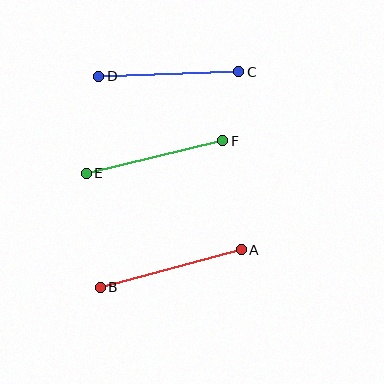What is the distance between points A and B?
The distance is approximately 146 pixels.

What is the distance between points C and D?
The distance is approximately 140 pixels.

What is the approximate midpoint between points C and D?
The midpoint is at approximately (169, 74) pixels.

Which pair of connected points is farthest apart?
Points A and B are farthest apart.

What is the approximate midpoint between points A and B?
The midpoint is at approximately (171, 269) pixels.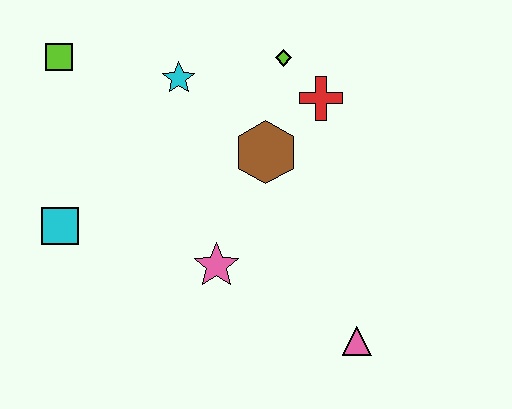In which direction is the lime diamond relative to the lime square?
The lime diamond is to the right of the lime square.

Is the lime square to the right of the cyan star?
No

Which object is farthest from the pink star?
The lime square is farthest from the pink star.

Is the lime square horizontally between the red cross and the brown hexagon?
No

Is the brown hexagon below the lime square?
Yes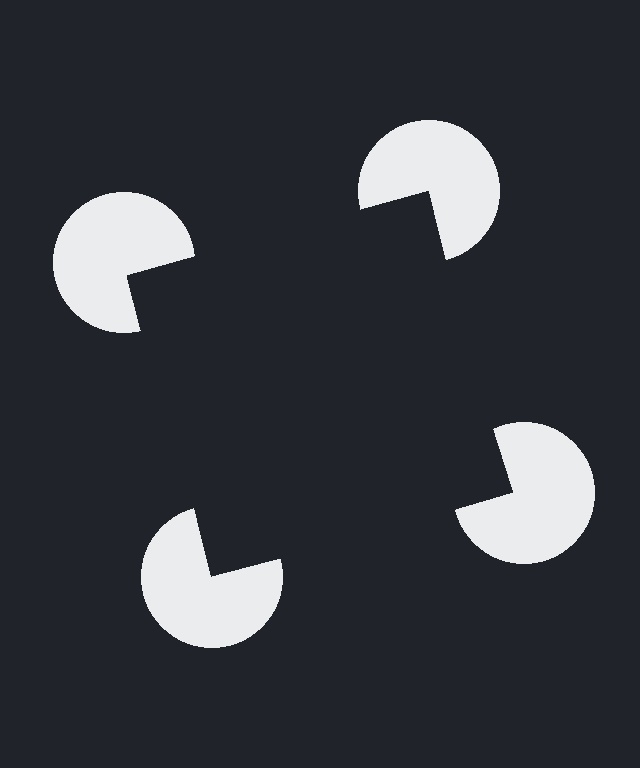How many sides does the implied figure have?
4 sides.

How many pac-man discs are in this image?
There are 4 — one at each vertex of the illusory square.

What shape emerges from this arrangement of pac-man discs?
An illusory square — its edges are inferred from the aligned wedge cuts in the pac-man discs, not physically drawn.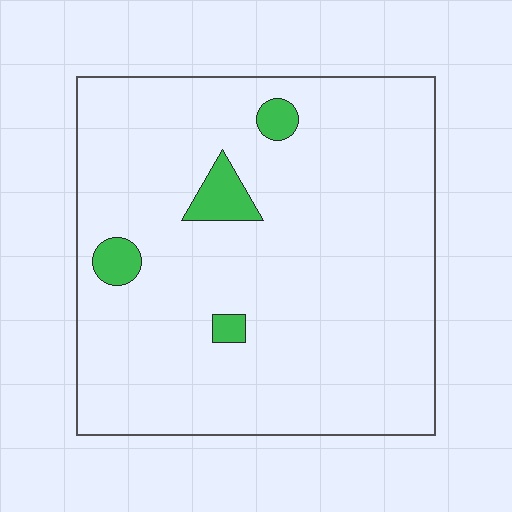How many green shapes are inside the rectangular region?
4.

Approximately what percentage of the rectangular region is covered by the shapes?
Approximately 5%.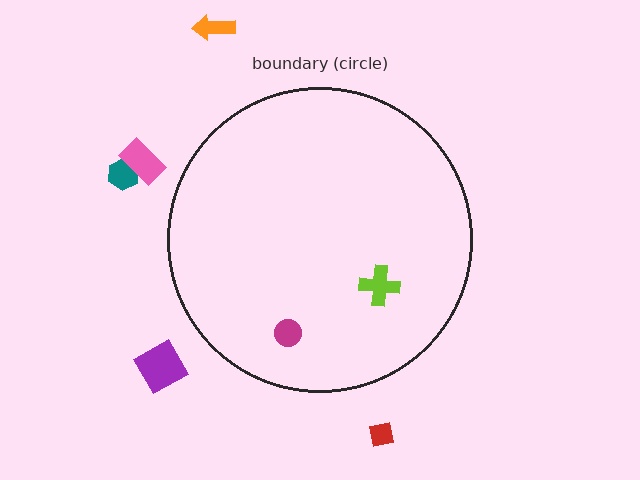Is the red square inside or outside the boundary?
Outside.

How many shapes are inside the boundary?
2 inside, 5 outside.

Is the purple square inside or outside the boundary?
Outside.